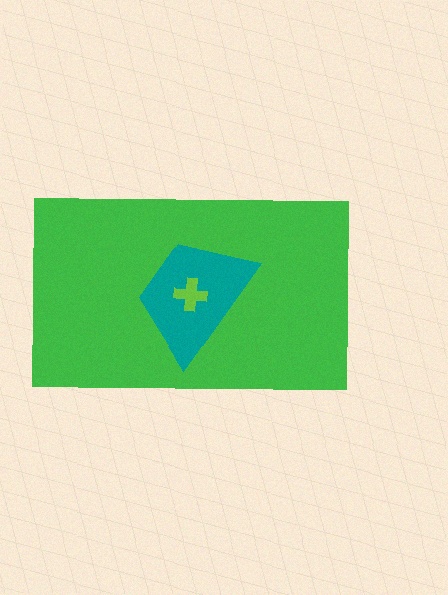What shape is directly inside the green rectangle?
The teal trapezoid.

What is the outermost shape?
The green rectangle.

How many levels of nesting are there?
3.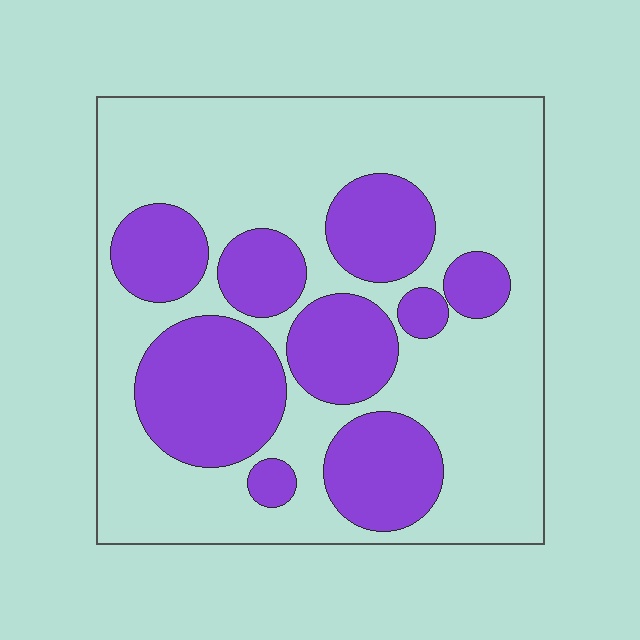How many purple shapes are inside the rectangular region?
9.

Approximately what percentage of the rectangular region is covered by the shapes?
Approximately 35%.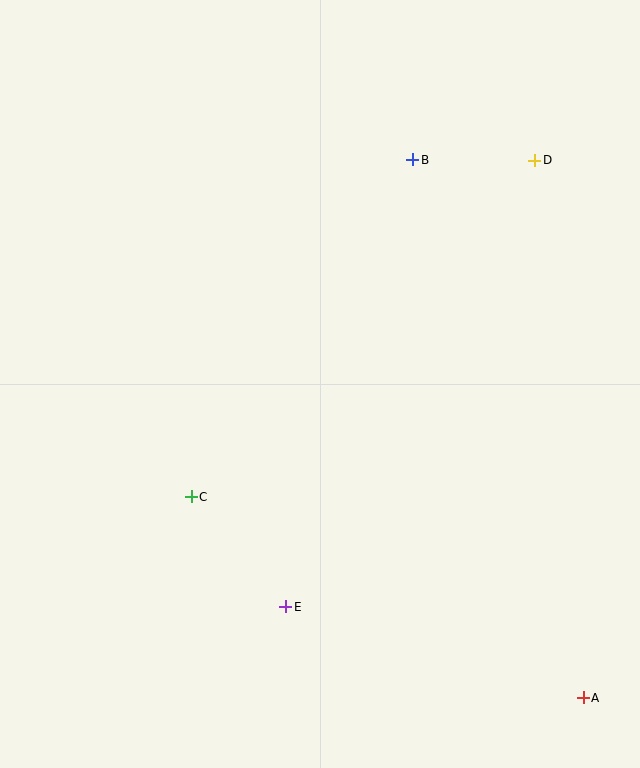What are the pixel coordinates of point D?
Point D is at (535, 160).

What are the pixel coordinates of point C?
Point C is at (191, 497).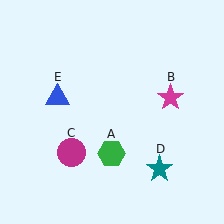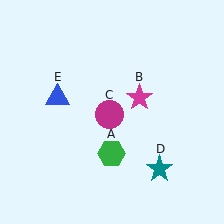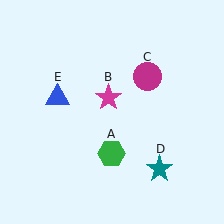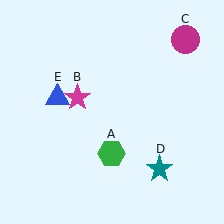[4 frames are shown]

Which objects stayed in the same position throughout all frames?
Green hexagon (object A) and teal star (object D) and blue triangle (object E) remained stationary.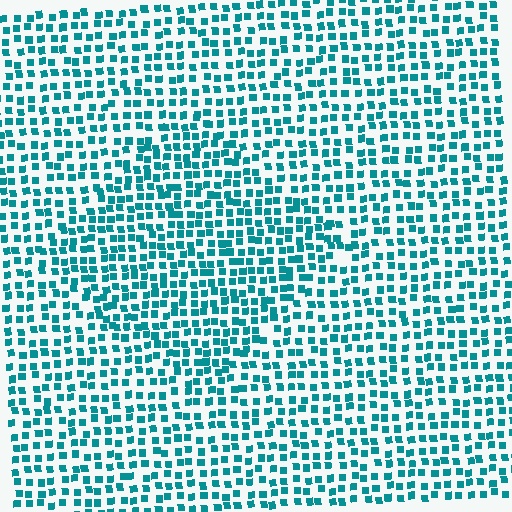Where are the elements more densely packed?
The elements are more densely packed inside the diamond boundary.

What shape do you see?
I see a diamond.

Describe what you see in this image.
The image contains small teal elements arranged at two different densities. A diamond-shaped region is visible where the elements are more densely packed than the surrounding area.